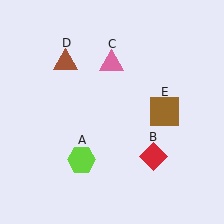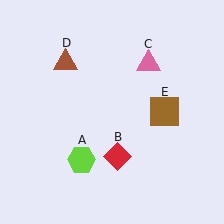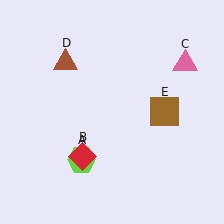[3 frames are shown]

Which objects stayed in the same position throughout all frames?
Lime hexagon (object A) and brown triangle (object D) and brown square (object E) remained stationary.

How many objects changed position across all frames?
2 objects changed position: red diamond (object B), pink triangle (object C).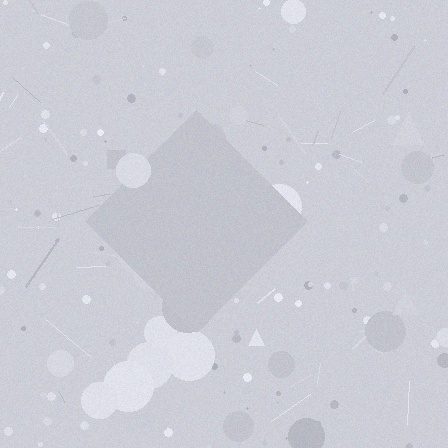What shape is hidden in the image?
A diamond is hidden in the image.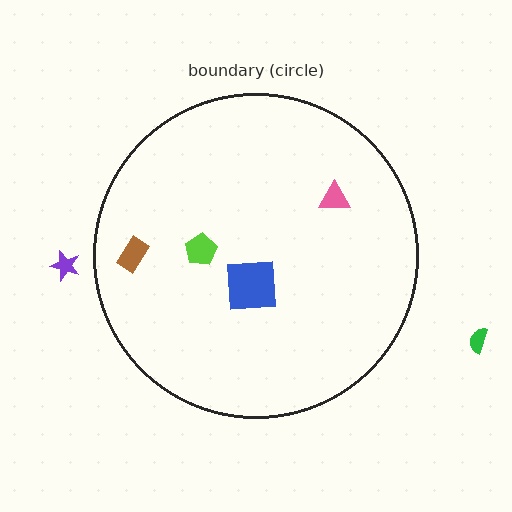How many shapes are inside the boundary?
4 inside, 2 outside.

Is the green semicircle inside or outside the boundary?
Outside.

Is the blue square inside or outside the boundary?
Inside.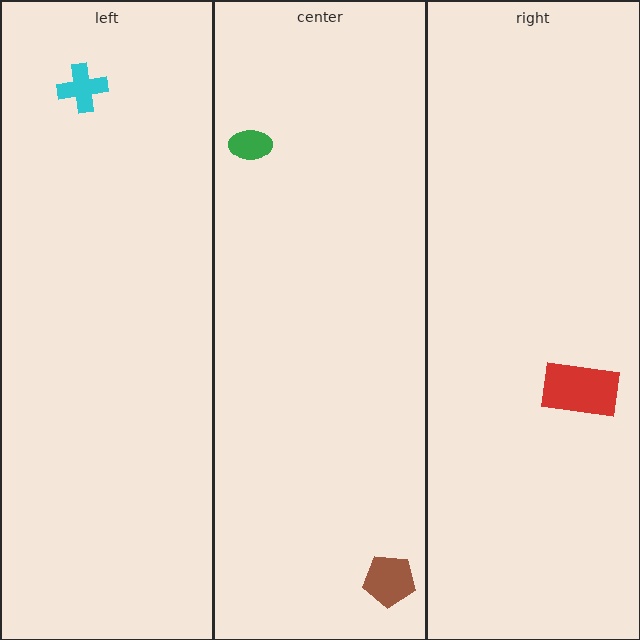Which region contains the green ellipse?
The center region.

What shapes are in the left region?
The cyan cross.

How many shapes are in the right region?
1.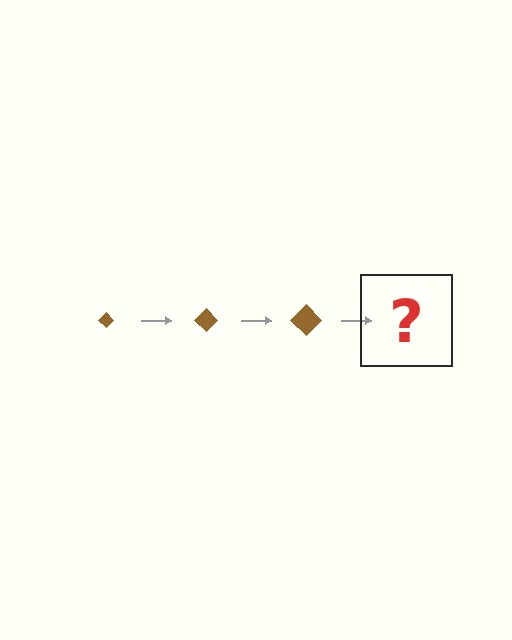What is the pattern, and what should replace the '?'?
The pattern is that the diamond gets progressively larger each step. The '?' should be a brown diamond, larger than the previous one.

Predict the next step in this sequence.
The next step is a brown diamond, larger than the previous one.